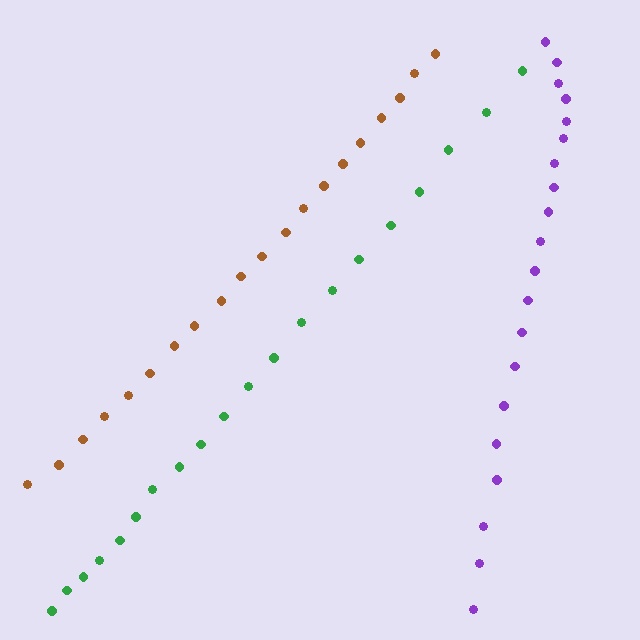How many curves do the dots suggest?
There are 3 distinct paths.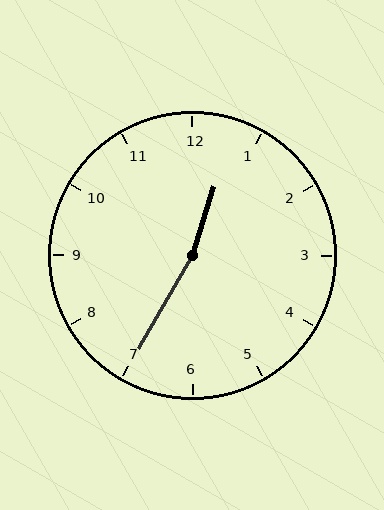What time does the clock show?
12:35.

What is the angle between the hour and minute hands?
Approximately 168 degrees.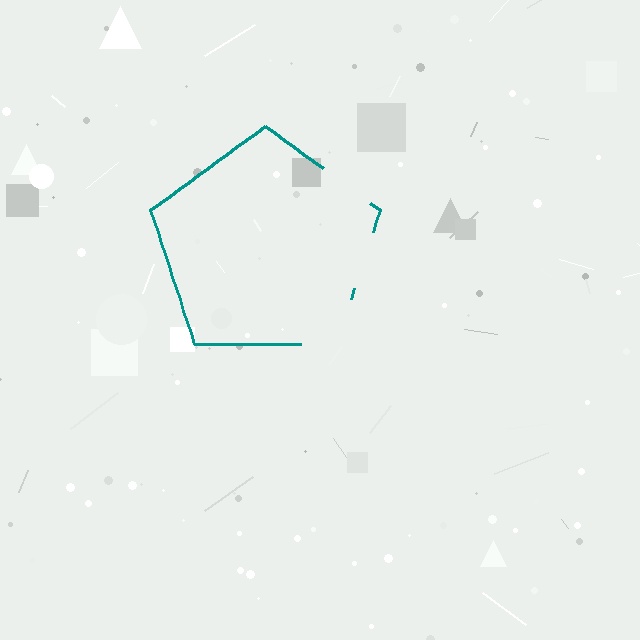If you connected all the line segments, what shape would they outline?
They would outline a pentagon.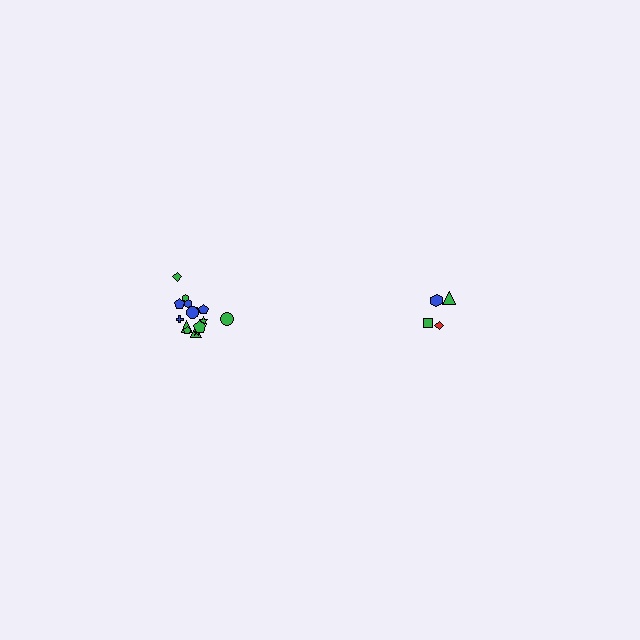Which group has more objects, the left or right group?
The left group.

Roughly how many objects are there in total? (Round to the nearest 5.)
Roughly 20 objects in total.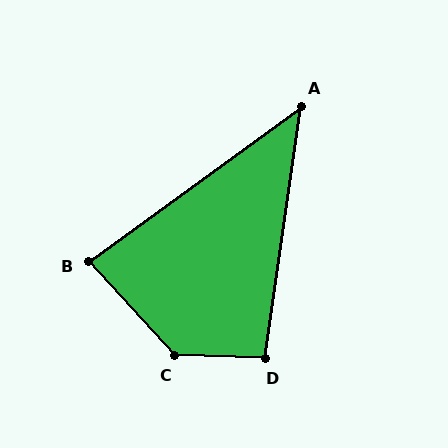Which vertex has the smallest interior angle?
A, at approximately 46 degrees.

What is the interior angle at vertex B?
Approximately 84 degrees (acute).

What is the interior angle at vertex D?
Approximately 96 degrees (obtuse).